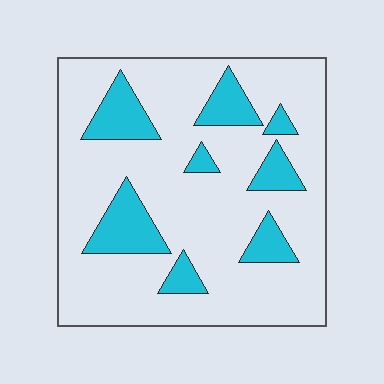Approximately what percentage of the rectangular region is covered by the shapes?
Approximately 20%.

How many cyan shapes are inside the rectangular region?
8.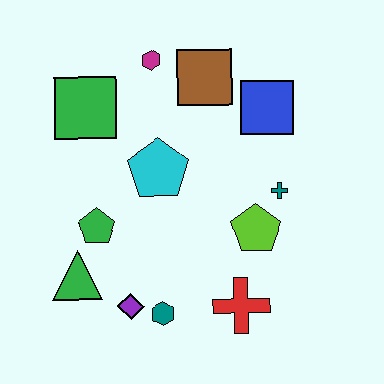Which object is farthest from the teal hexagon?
The magenta hexagon is farthest from the teal hexagon.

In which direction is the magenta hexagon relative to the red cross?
The magenta hexagon is above the red cross.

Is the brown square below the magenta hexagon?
Yes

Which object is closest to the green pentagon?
The green triangle is closest to the green pentagon.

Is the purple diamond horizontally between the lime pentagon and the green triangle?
Yes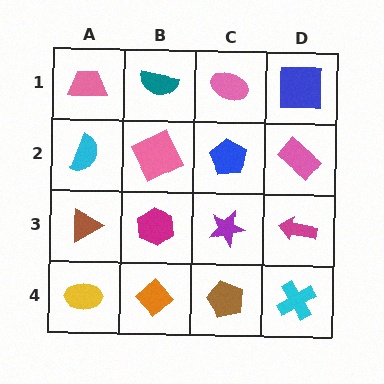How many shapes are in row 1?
4 shapes.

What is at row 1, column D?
A blue square.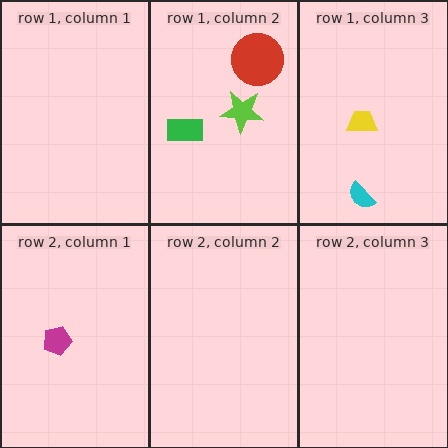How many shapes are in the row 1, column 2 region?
3.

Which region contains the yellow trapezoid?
The row 1, column 3 region.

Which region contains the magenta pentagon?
The row 2, column 1 region.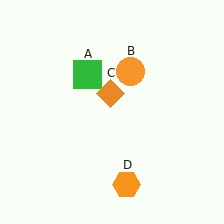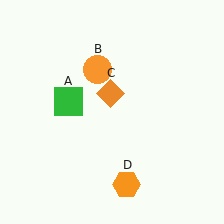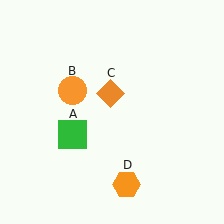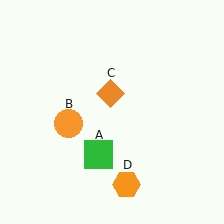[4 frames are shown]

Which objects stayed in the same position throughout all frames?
Orange diamond (object C) and orange hexagon (object D) remained stationary.